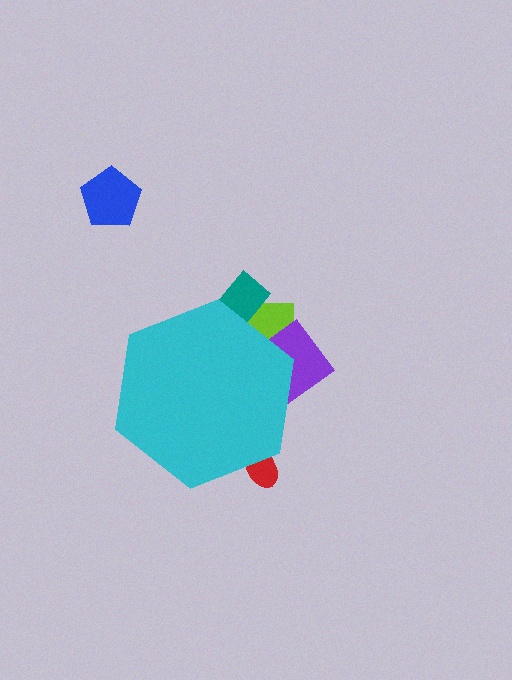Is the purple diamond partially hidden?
Yes, the purple diamond is partially hidden behind the cyan hexagon.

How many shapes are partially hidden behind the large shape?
4 shapes are partially hidden.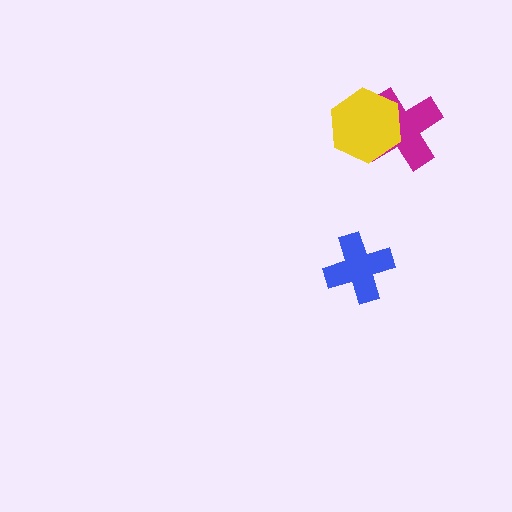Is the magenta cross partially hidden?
Yes, it is partially covered by another shape.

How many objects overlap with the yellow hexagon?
1 object overlaps with the yellow hexagon.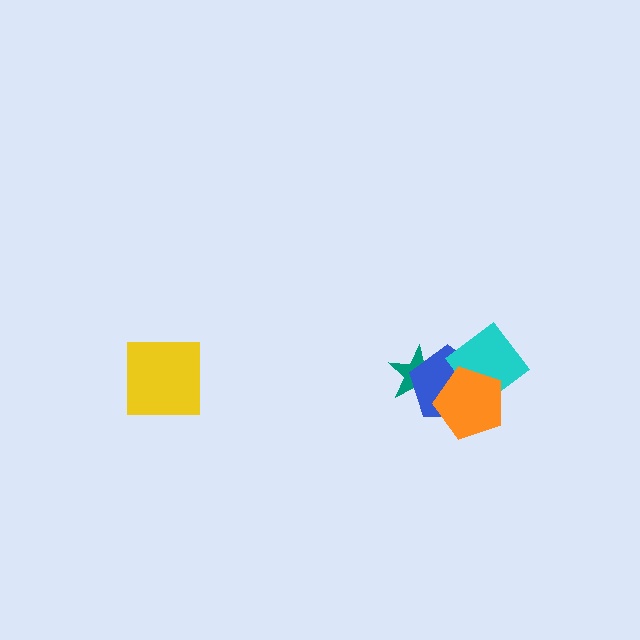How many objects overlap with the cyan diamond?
2 objects overlap with the cyan diamond.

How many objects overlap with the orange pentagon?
3 objects overlap with the orange pentagon.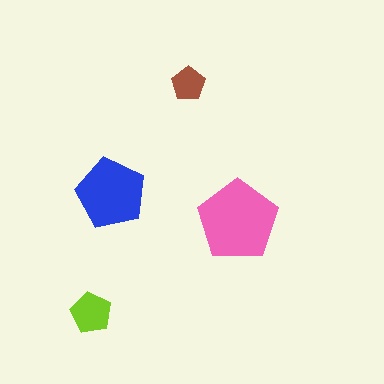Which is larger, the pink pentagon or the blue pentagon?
The pink one.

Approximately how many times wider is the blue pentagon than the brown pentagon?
About 2 times wider.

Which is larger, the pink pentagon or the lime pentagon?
The pink one.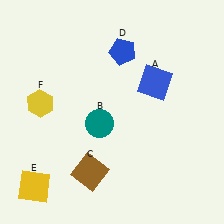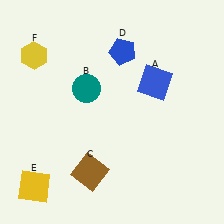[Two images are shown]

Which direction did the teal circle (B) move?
The teal circle (B) moved up.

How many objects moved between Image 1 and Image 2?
2 objects moved between the two images.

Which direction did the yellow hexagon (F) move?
The yellow hexagon (F) moved up.